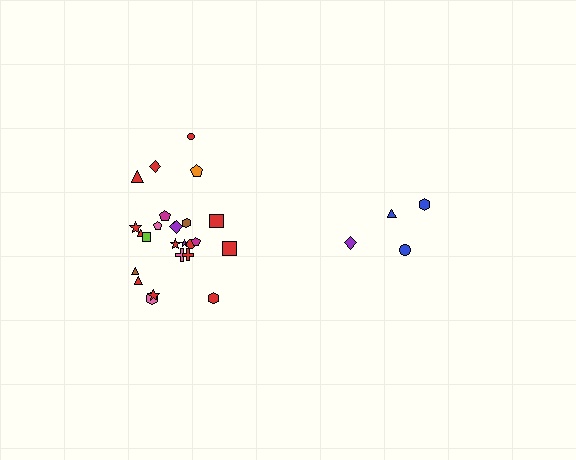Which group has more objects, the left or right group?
The left group.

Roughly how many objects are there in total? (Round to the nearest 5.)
Roughly 30 objects in total.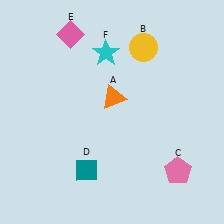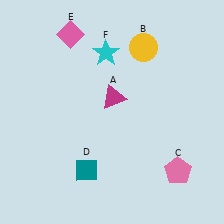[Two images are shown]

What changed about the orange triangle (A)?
In Image 1, A is orange. In Image 2, it changed to magenta.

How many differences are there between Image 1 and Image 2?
There is 1 difference between the two images.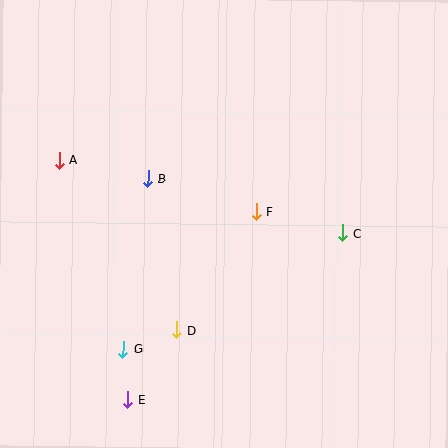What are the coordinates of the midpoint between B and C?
The midpoint between B and C is at (245, 206).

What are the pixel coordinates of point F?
Point F is at (256, 212).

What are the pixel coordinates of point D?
Point D is at (176, 330).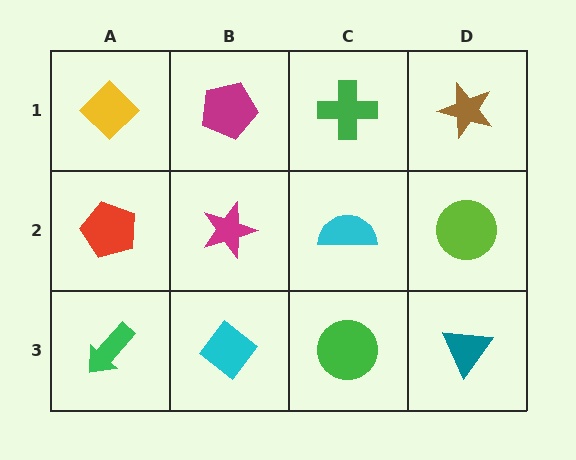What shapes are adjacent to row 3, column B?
A magenta star (row 2, column B), a green arrow (row 3, column A), a green circle (row 3, column C).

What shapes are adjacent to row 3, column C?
A cyan semicircle (row 2, column C), a cyan diamond (row 3, column B), a teal triangle (row 3, column D).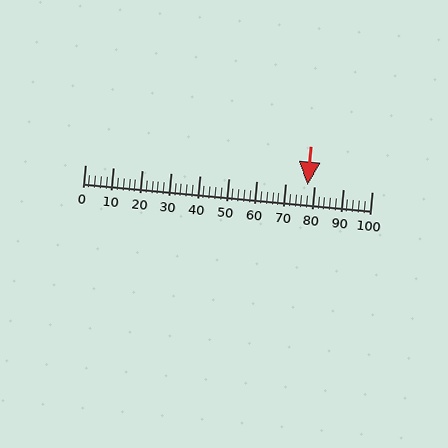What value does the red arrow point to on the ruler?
The red arrow points to approximately 78.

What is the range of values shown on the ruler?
The ruler shows values from 0 to 100.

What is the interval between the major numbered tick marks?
The major tick marks are spaced 10 units apart.